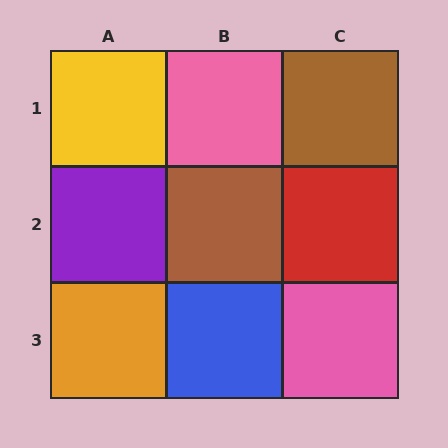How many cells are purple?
1 cell is purple.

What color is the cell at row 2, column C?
Red.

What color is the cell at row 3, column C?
Pink.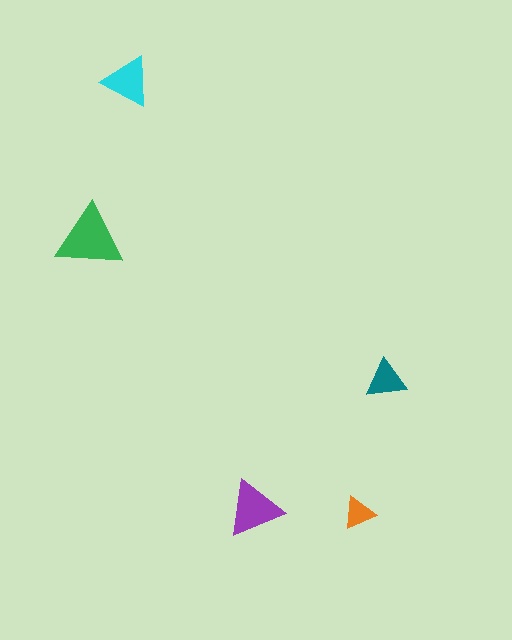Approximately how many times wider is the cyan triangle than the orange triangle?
About 1.5 times wider.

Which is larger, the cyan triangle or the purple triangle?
The purple one.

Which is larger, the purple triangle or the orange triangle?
The purple one.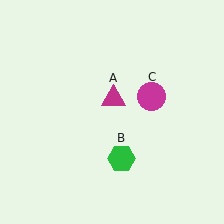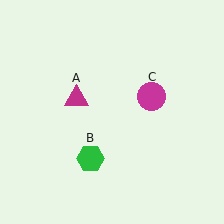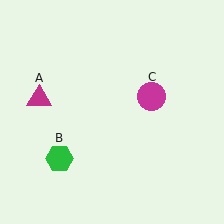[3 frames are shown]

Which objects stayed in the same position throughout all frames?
Magenta circle (object C) remained stationary.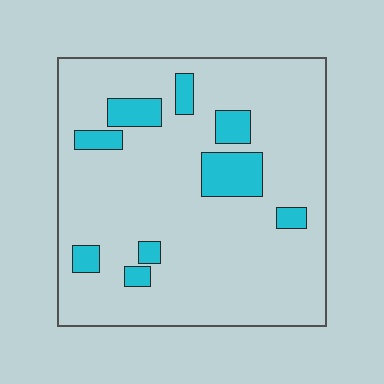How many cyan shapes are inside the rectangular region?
9.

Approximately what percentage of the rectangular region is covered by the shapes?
Approximately 15%.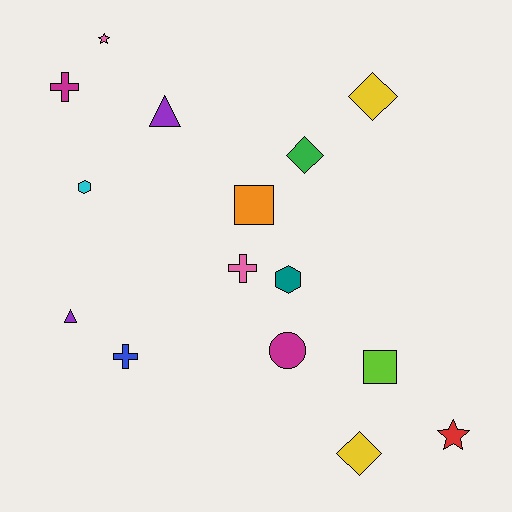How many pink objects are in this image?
There are 2 pink objects.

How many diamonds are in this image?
There are 3 diamonds.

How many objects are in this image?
There are 15 objects.